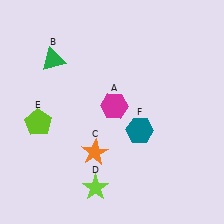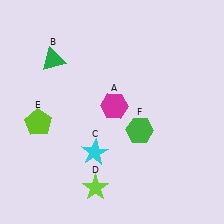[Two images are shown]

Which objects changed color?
C changed from orange to cyan. F changed from teal to green.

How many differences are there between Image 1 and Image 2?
There are 2 differences between the two images.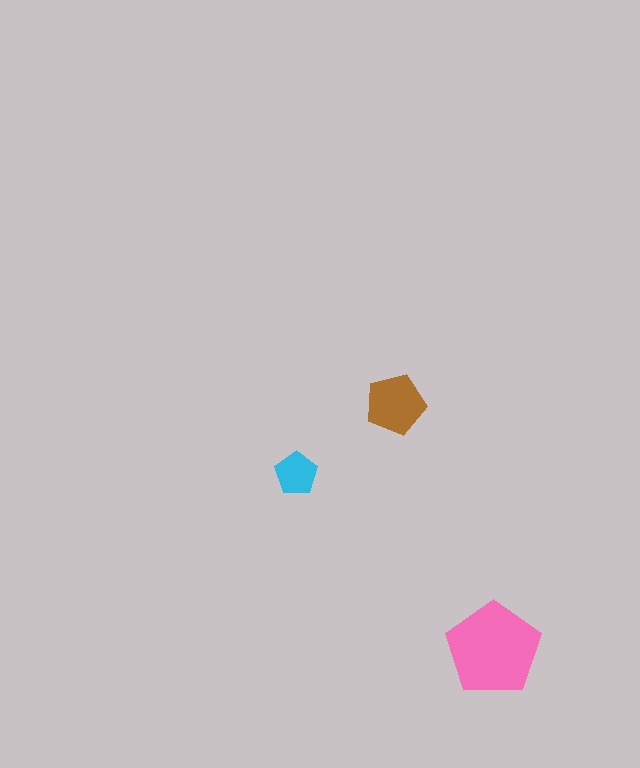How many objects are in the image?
There are 3 objects in the image.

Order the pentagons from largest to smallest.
the pink one, the brown one, the cyan one.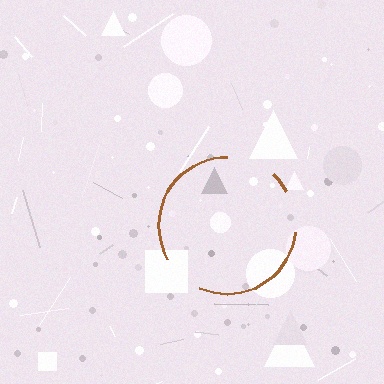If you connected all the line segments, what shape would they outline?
They would outline a circle.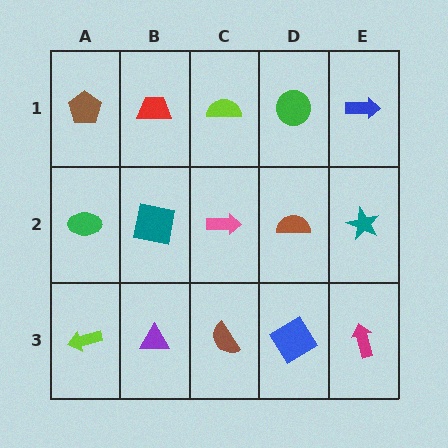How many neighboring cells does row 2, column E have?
3.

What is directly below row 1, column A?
A green ellipse.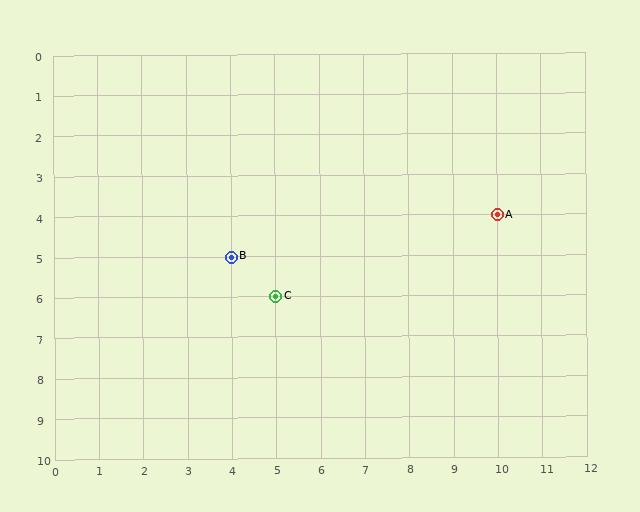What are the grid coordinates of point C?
Point C is at grid coordinates (5, 6).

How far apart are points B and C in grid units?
Points B and C are 1 column and 1 row apart (about 1.4 grid units diagonally).